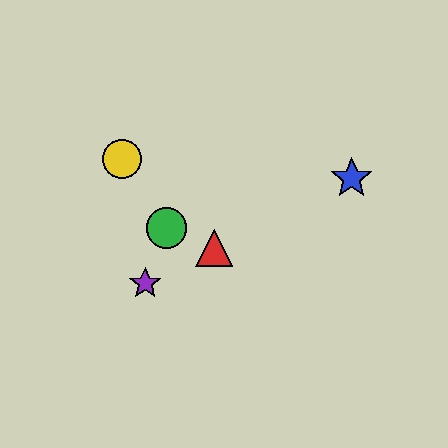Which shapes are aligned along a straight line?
The red triangle, the blue star, the purple star are aligned along a straight line.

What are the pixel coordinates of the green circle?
The green circle is at (167, 228).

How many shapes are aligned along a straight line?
3 shapes (the red triangle, the blue star, the purple star) are aligned along a straight line.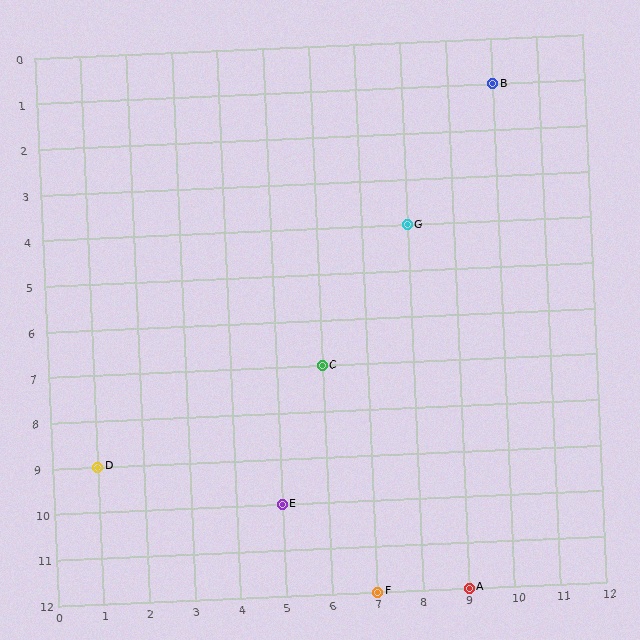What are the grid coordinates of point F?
Point F is at grid coordinates (7, 12).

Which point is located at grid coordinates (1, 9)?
Point D is at (1, 9).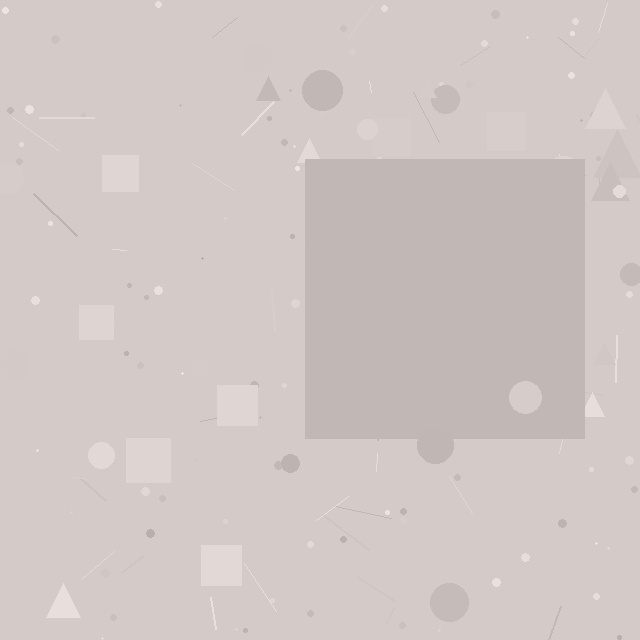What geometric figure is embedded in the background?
A square is embedded in the background.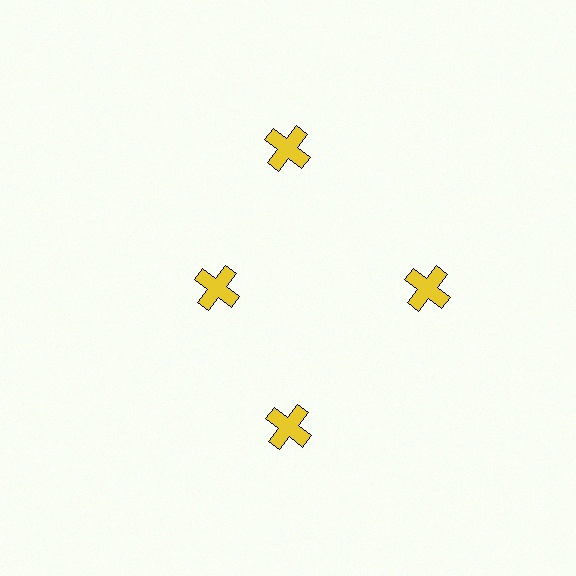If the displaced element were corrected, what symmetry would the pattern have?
It would have 4-fold rotational symmetry — the pattern would map onto itself every 90 degrees.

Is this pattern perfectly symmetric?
No. The 4 yellow crosses are arranged in a ring, but one element near the 9 o'clock position is pulled inward toward the center, breaking the 4-fold rotational symmetry.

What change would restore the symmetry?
The symmetry would be restored by moving it outward, back onto the ring so that all 4 crosses sit at equal angles and equal distance from the center.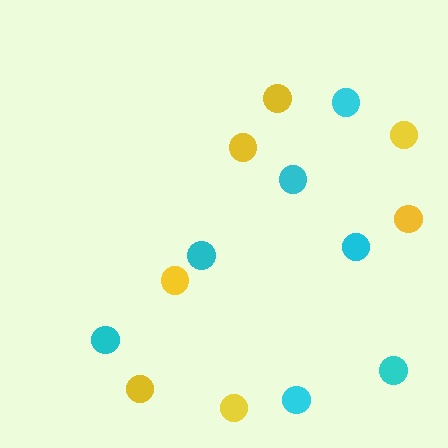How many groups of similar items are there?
There are 2 groups: one group of cyan circles (7) and one group of yellow circles (7).